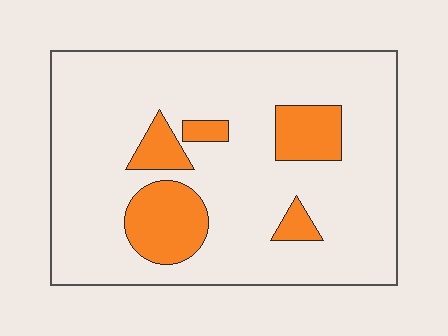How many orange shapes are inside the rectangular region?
5.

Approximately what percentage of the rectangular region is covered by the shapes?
Approximately 15%.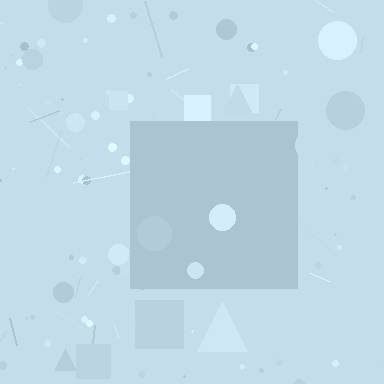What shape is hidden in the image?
A square is hidden in the image.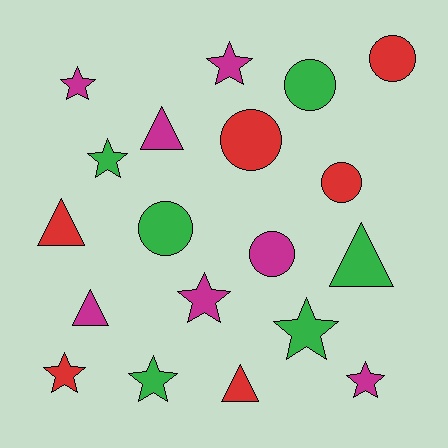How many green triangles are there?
There is 1 green triangle.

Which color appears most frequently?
Magenta, with 7 objects.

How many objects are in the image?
There are 19 objects.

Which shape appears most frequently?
Star, with 8 objects.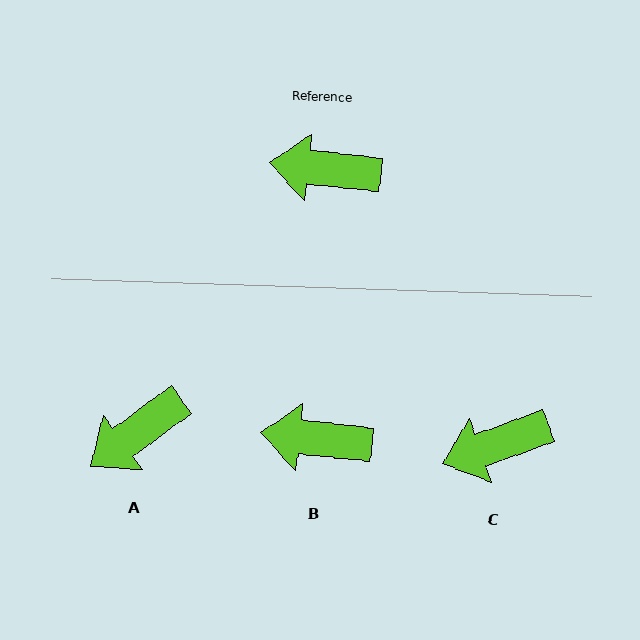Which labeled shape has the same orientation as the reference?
B.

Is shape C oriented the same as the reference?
No, it is off by about 26 degrees.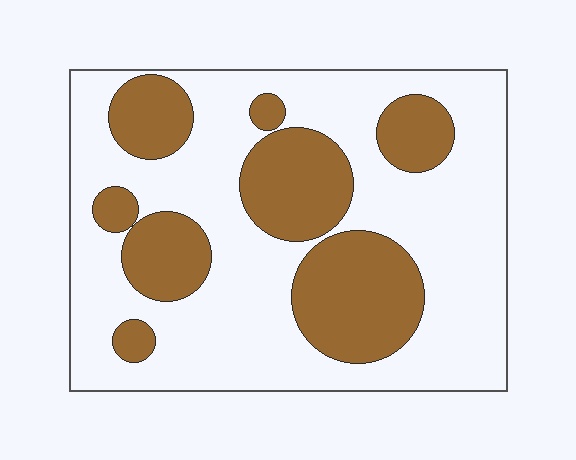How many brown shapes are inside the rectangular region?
8.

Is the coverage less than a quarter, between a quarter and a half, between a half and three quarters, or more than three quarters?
Between a quarter and a half.